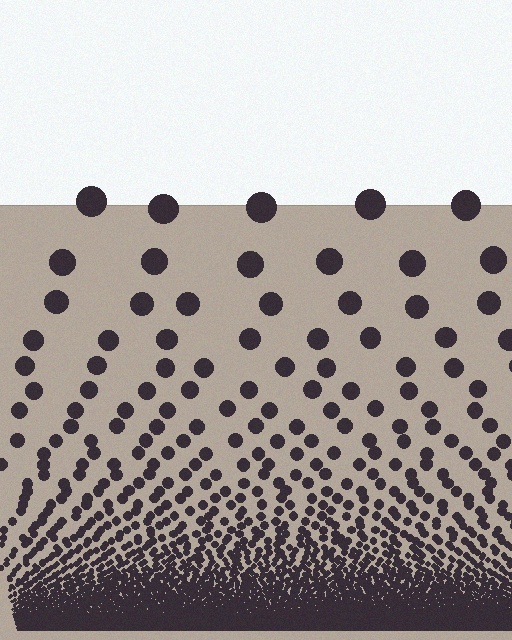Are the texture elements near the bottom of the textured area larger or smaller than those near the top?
Smaller. The gradient is inverted — elements near the bottom are smaller and denser.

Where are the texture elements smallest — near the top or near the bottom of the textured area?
Near the bottom.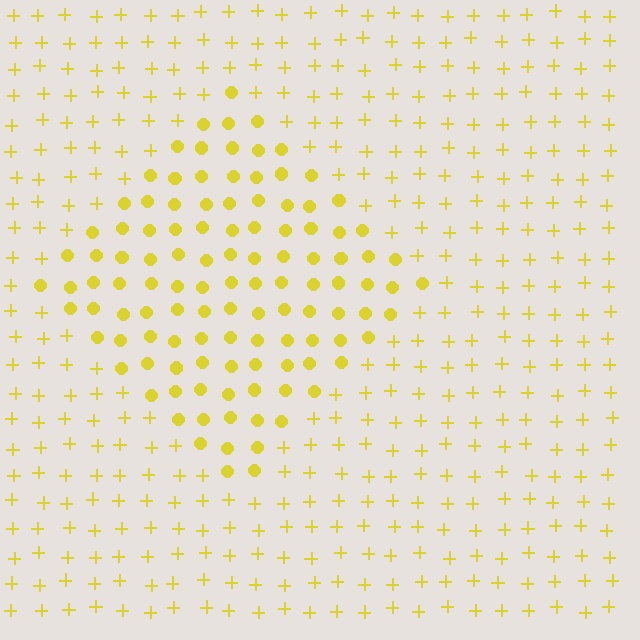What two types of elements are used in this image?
The image uses circles inside the diamond region and plus signs outside it.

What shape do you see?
I see a diamond.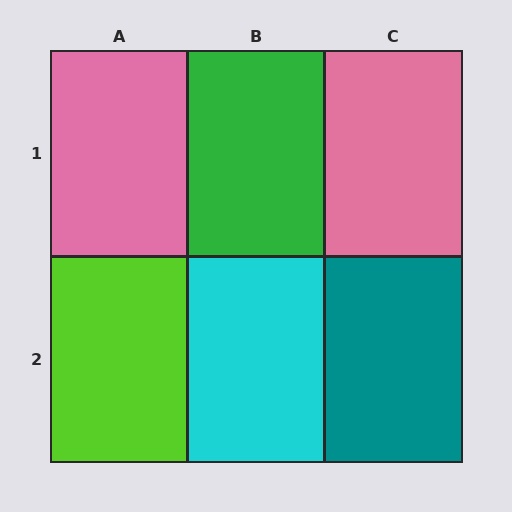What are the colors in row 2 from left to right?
Lime, cyan, teal.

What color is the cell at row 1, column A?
Pink.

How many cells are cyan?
1 cell is cyan.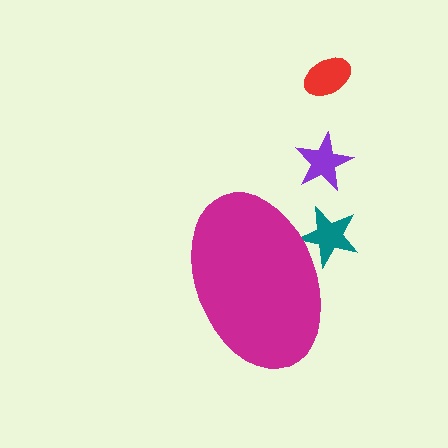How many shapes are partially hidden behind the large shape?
1 shape is partially hidden.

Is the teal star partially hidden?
Yes, the teal star is partially hidden behind the magenta ellipse.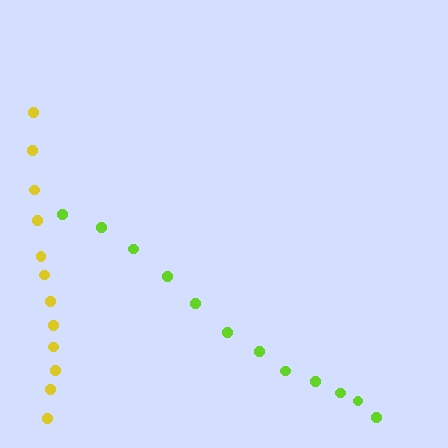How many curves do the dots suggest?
There are 2 distinct paths.